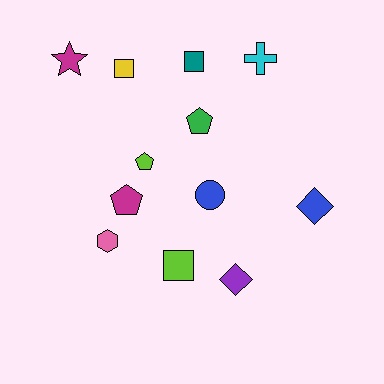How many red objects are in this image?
There are no red objects.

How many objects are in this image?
There are 12 objects.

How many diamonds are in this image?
There are 2 diamonds.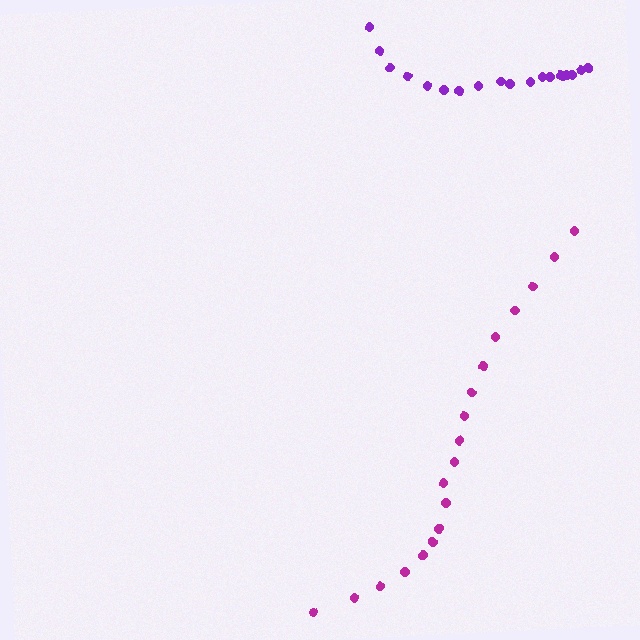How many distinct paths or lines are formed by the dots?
There are 2 distinct paths.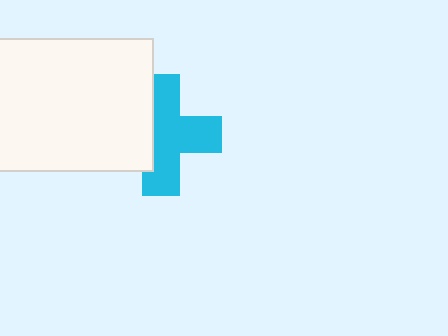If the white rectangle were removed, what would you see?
You would see the complete cyan cross.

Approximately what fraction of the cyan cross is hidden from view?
Roughly 35% of the cyan cross is hidden behind the white rectangle.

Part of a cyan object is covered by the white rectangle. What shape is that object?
It is a cross.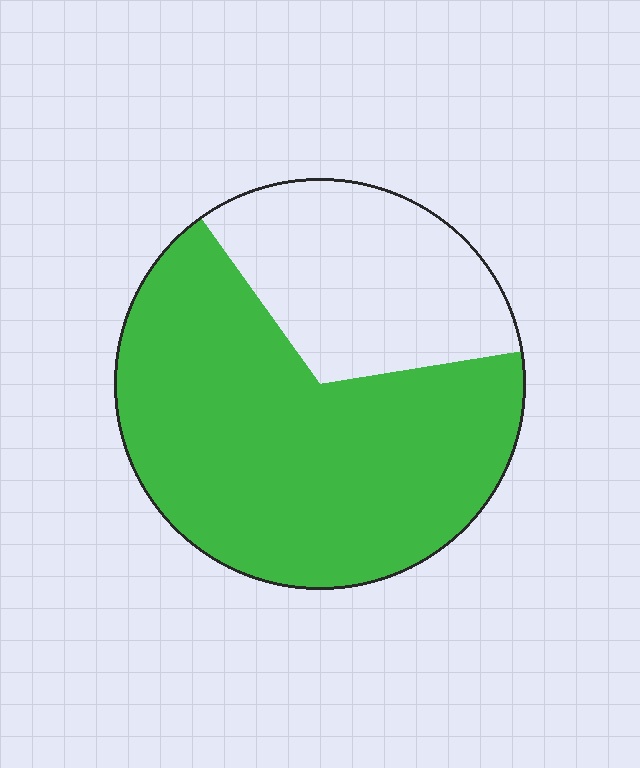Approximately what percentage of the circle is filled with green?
Approximately 70%.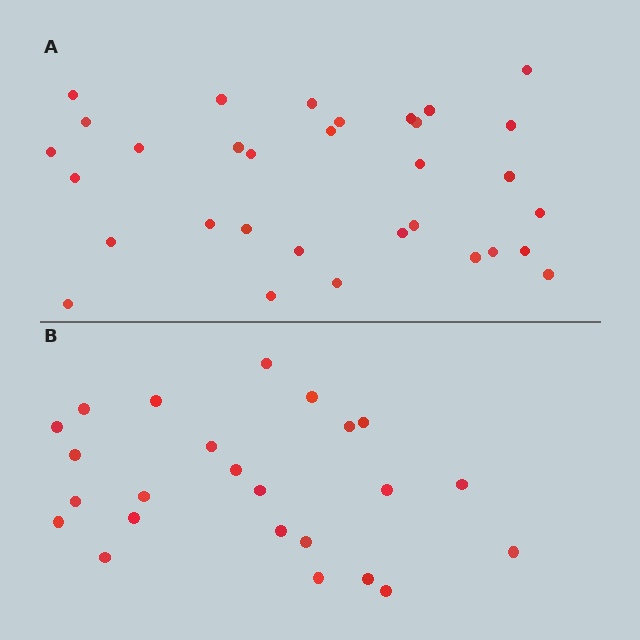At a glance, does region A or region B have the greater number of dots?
Region A (the top region) has more dots.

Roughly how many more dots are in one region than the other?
Region A has roughly 8 or so more dots than region B.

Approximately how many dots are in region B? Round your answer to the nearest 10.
About 20 dots. (The exact count is 24, which rounds to 20.)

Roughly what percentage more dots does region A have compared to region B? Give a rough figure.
About 35% more.